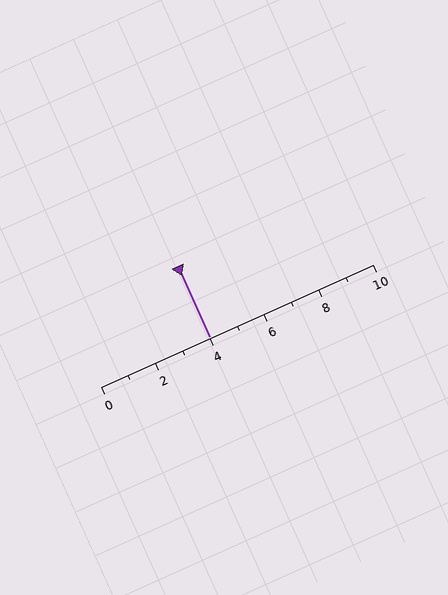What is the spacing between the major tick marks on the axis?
The major ticks are spaced 2 apart.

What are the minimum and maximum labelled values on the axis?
The axis runs from 0 to 10.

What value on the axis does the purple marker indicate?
The marker indicates approximately 4.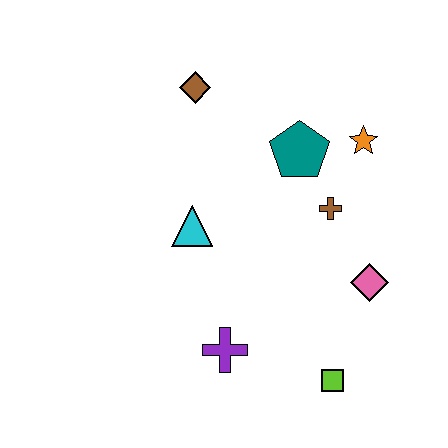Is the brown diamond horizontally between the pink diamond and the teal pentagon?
No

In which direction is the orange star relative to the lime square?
The orange star is above the lime square.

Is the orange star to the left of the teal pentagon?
No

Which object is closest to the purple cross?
The lime square is closest to the purple cross.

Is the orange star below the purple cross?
No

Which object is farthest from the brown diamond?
The lime square is farthest from the brown diamond.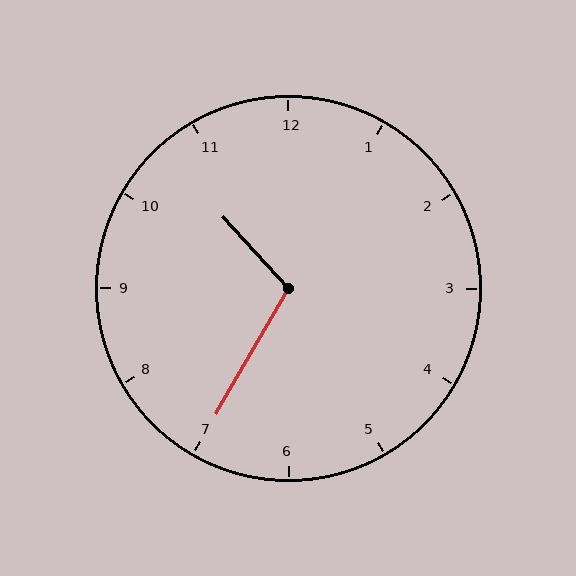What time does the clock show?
10:35.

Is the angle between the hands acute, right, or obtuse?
It is obtuse.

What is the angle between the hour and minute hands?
Approximately 108 degrees.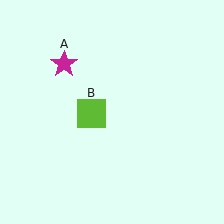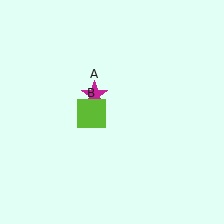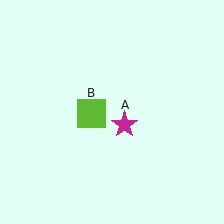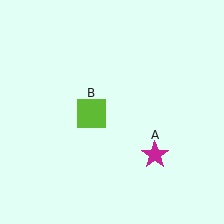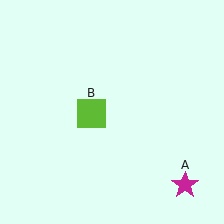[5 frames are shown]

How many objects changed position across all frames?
1 object changed position: magenta star (object A).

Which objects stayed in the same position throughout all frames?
Lime square (object B) remained stationary.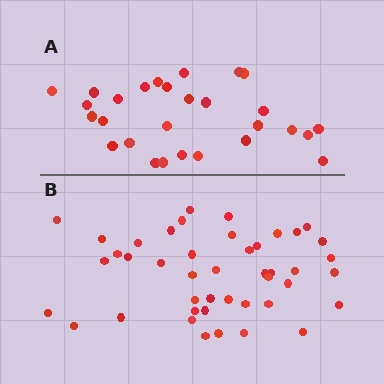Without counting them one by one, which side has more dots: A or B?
Region B (the bottom region) has more dots.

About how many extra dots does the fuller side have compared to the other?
Region B has approximately 15 more dots than region A.